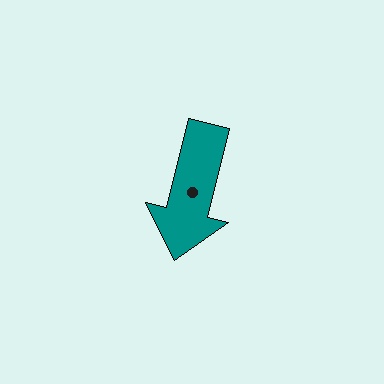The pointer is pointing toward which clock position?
Roughly 6 o'clock.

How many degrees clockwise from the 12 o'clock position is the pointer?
Approximately 194 degrees.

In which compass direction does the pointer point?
South.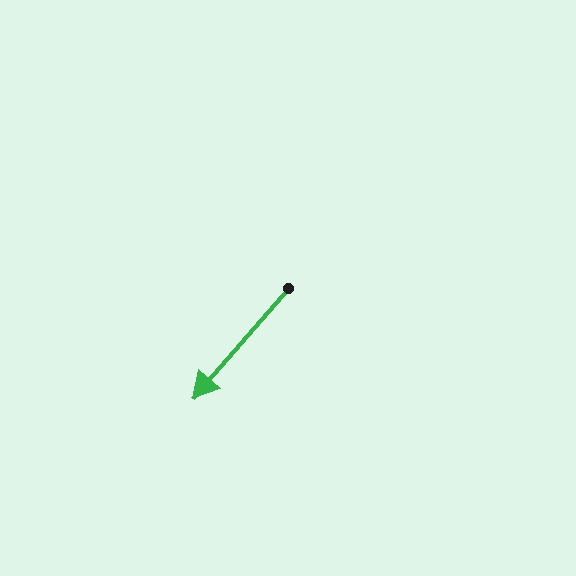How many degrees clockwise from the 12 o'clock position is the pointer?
Approximately 221 degrees.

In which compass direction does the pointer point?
Southwest.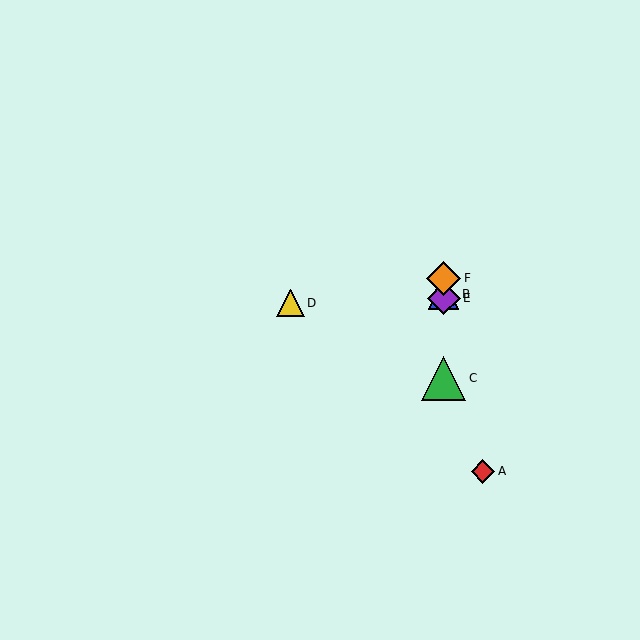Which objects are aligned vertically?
Objects B, C, E, F are aligned vertically.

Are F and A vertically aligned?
No, F is at x≈444 and A is at x≈483.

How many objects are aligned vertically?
4 objects (B, C, E, F) are aligned vertically.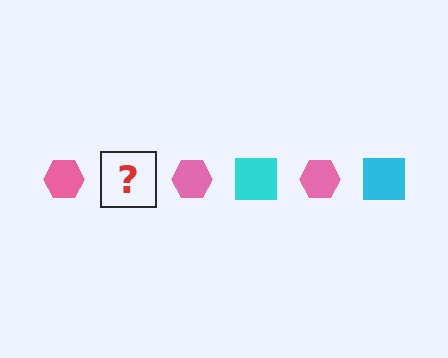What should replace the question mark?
The question mark should be replaced with a cyan square.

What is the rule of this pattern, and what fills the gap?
The rule is that the pattern alternates between pink hexagon and cyan square. The gap should be filled with a cyan square.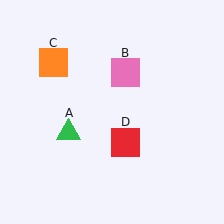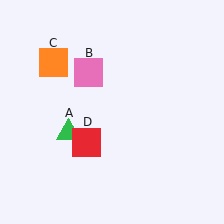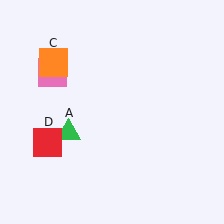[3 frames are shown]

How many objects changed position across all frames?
2 objects changed position: pink square (object B), red square (object D).